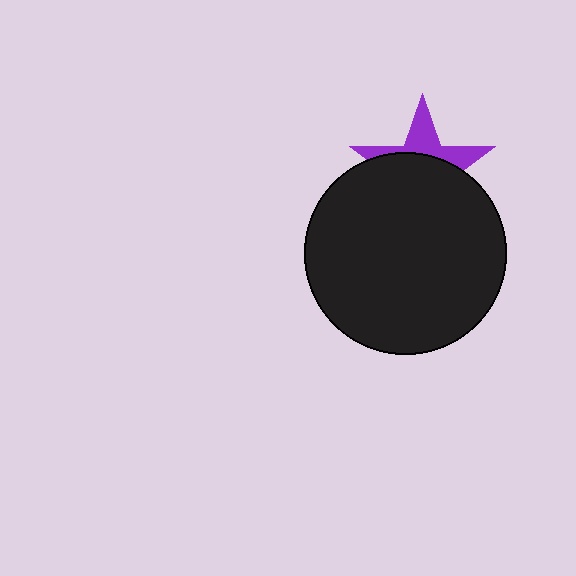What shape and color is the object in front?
The object in front is a black circle.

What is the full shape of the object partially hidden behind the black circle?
The partially hidden object is a purple star.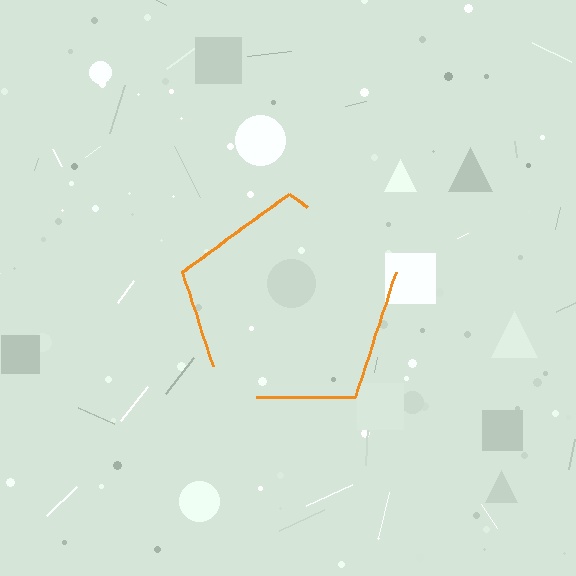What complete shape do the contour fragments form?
The contour fragments form a pentagon.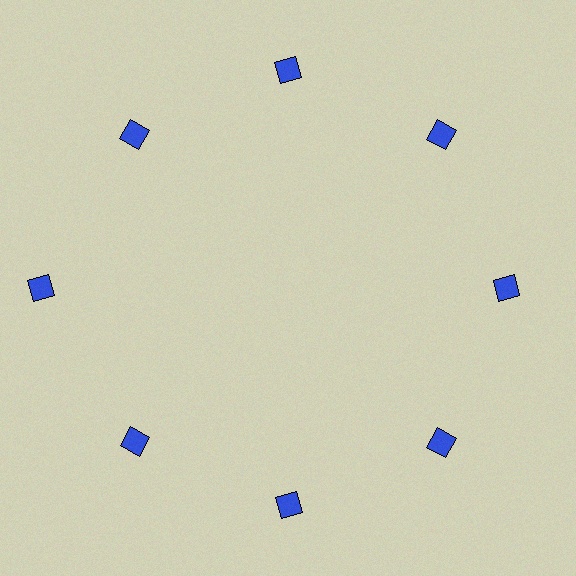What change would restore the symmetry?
The symmetry would be restored by moving it inward, back onto the ring so that all 8 squares sit at equal angles and equal distance from the center.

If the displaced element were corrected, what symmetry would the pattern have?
It would have 8-fold rotational symmetry — the pattern would map onto itself every 45 degrees.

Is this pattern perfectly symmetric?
No. The 8 blue squares are arranged in a ring, but one element near the 9 o'clock position is pushed outward from the center, breaking the 8-fold rotational symmetry.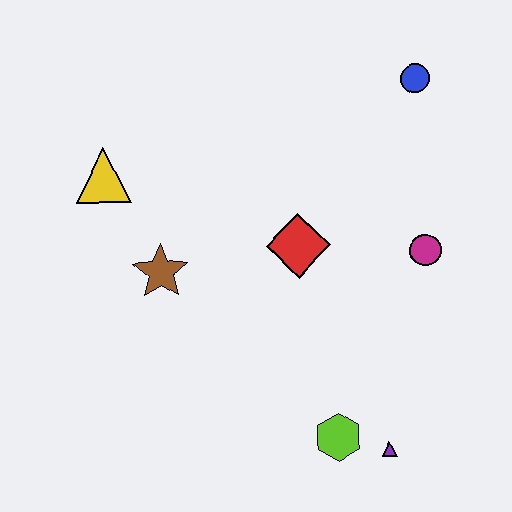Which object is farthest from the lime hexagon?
The blue circle is farthest from the lime hexagon.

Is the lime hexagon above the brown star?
No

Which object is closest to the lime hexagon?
The purple triangle is closest to the lime hexagon.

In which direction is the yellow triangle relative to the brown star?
The yellow triangle is above the brown star.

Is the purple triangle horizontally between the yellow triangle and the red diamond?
No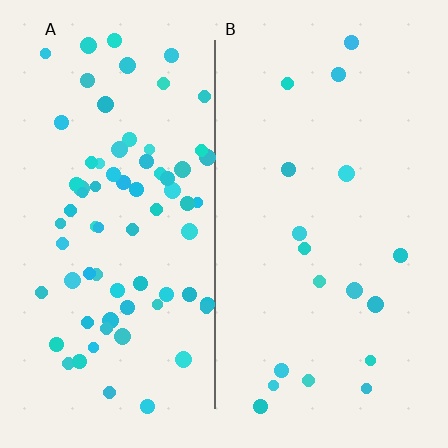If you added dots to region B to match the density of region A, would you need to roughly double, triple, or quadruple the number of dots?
Approximately quadruple.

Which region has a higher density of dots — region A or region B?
A (the left).